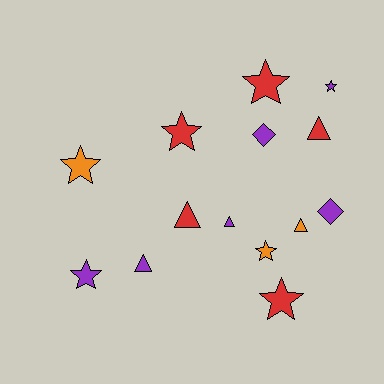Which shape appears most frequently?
Star, with 7 objects.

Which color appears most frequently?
Purple, with 6 objects.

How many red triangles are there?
There are 2 red triangles.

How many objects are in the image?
There are 14 objects.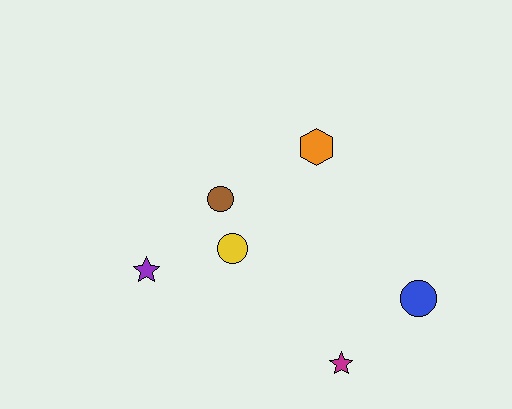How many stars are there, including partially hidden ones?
There are 2 stars.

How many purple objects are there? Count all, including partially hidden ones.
There is 1 purple object.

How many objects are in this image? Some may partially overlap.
There are 6 objects.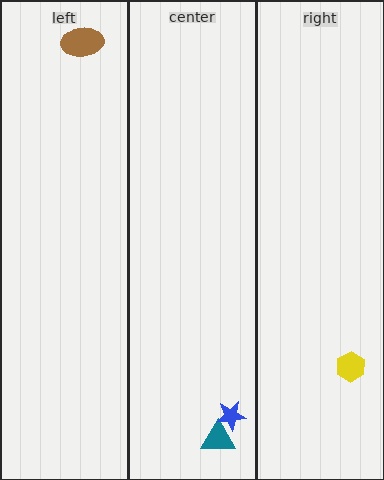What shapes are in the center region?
The teal triangle, the blue star.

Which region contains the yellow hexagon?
The right region.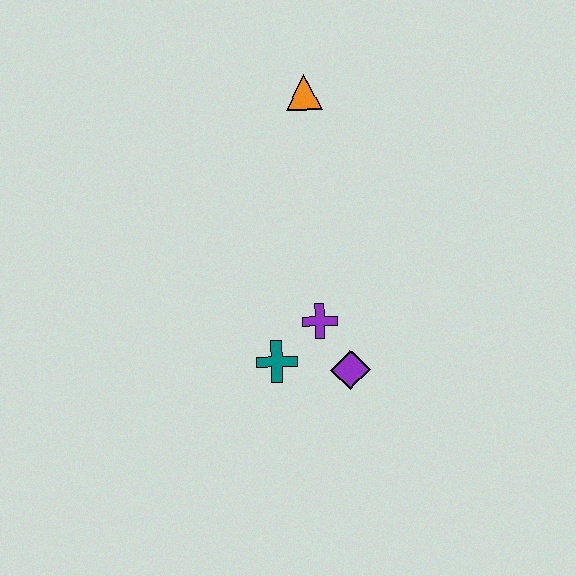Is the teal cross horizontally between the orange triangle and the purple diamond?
No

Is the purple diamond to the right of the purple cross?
Yes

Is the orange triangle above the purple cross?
Yes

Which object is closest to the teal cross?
The purple cross is closest to the teal cross.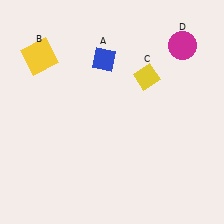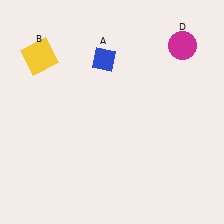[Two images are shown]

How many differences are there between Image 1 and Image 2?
There is 1 difference between the two images.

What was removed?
The yellow diamond (C) was removed in Image 2.